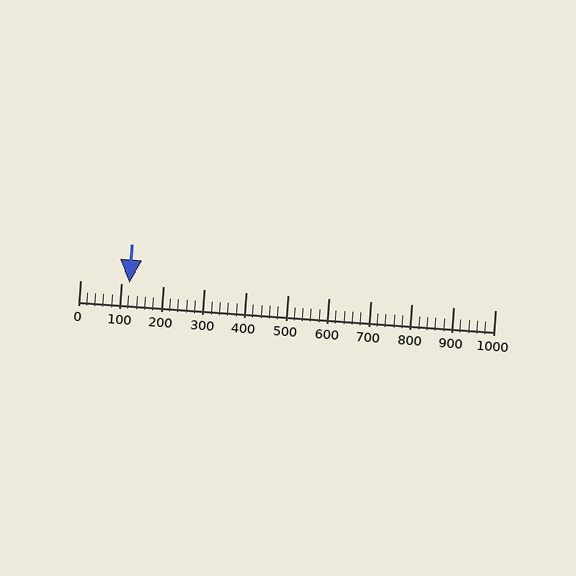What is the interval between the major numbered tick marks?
The major tick marks are spaced 100 units apart.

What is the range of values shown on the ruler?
The ruler shows values from 0 to 1000.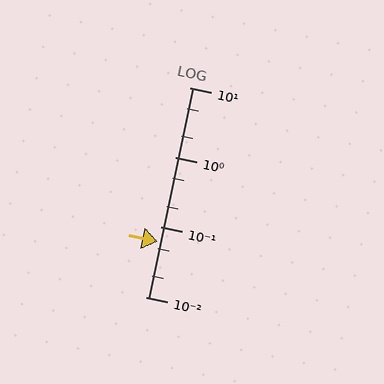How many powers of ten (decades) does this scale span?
The scale spans 3 decades, from 0.01 to 10.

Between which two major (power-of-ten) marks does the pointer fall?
The pointer is between 0.01 and 0.1.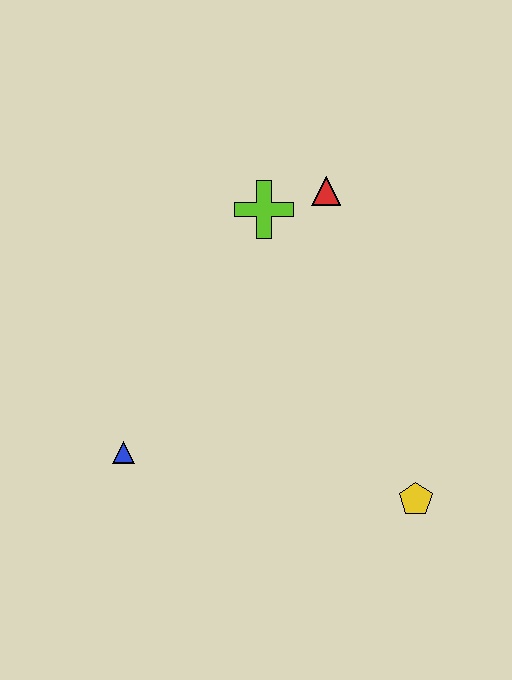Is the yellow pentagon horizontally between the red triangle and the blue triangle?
No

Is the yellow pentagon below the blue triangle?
Yes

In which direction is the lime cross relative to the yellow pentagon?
The lime cross is above the yellow pentagon.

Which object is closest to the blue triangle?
The lime cross is closest to the blue triangle.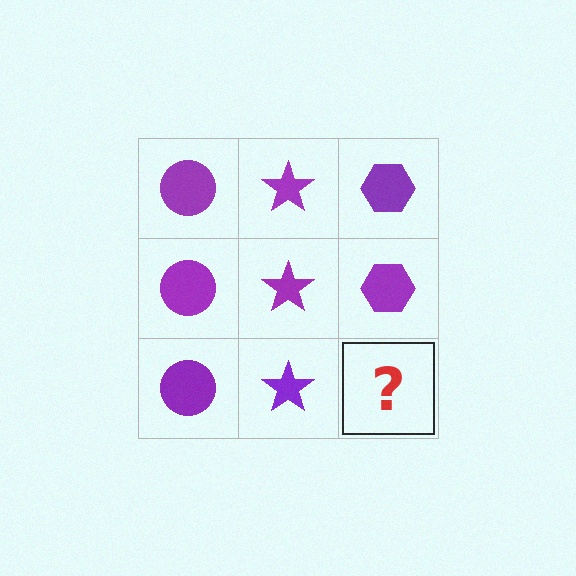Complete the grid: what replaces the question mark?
The question mark should be replaced with a purple hexagon.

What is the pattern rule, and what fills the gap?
The rule is that each column has a consistent shape. The gap should be filled with a purple hexagon.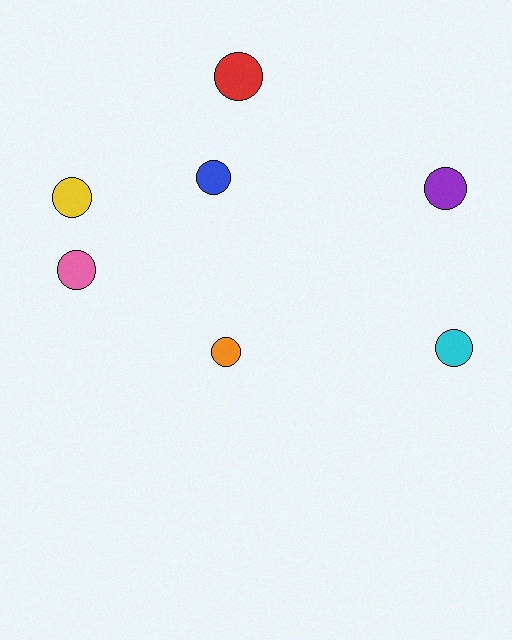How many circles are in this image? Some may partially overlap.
There are 7 circles.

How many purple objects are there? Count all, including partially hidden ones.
There is 1 purple object.